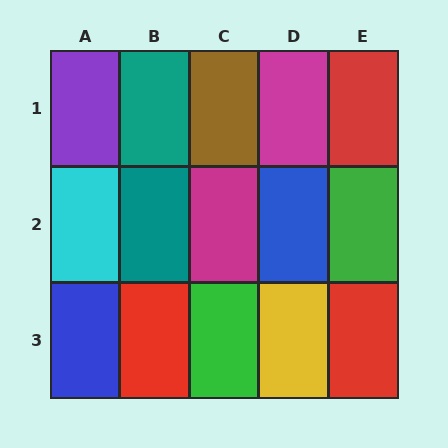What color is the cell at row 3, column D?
Yellow.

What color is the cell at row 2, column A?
Cyan.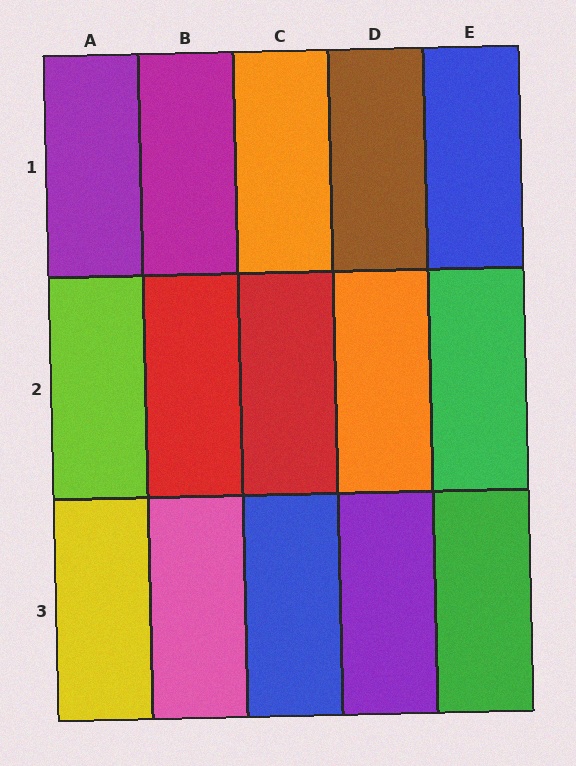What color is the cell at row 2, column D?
Orange.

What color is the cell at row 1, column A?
Purple.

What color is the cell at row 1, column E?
Blue.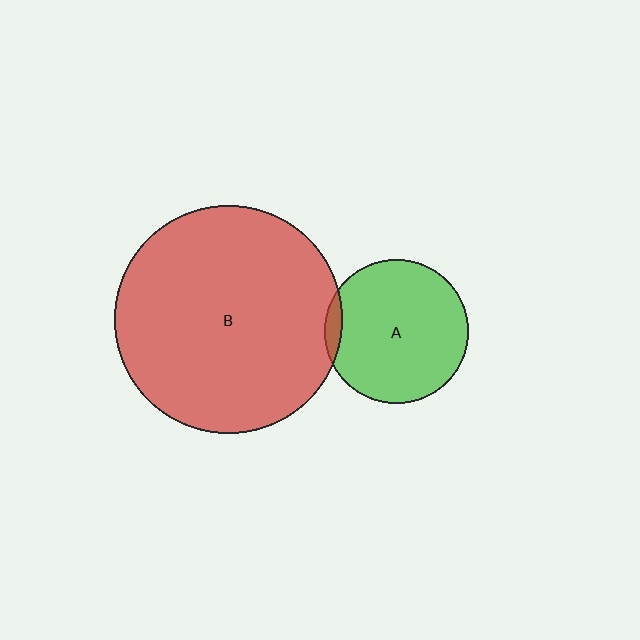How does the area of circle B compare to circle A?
Approximately 2.5 times.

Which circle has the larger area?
Circle B (red).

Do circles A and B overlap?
Yes.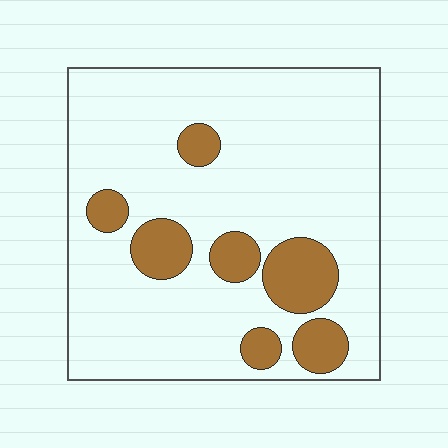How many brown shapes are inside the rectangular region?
7.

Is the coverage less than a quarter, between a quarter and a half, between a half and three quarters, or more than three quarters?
Less than a quarter.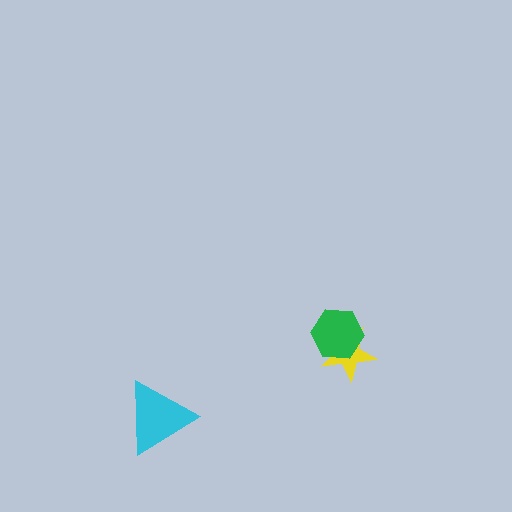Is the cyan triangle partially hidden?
No, no other shape covers it.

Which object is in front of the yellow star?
The green hexagon is in front of the yellow star.